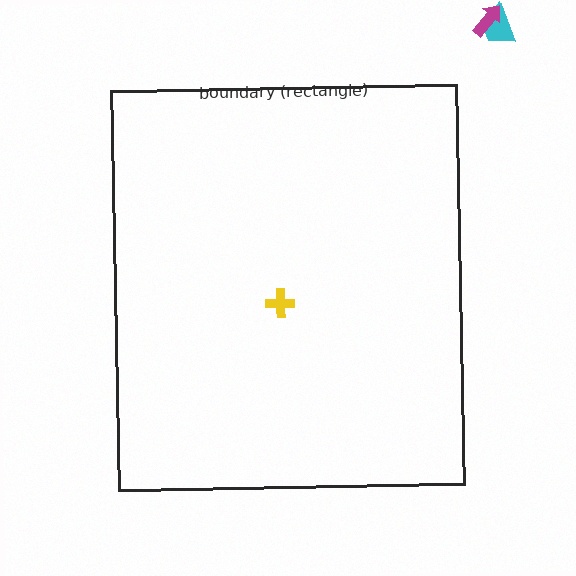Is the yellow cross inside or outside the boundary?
Inside.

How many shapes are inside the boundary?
1 inside, 2 outside.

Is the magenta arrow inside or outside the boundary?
Outside.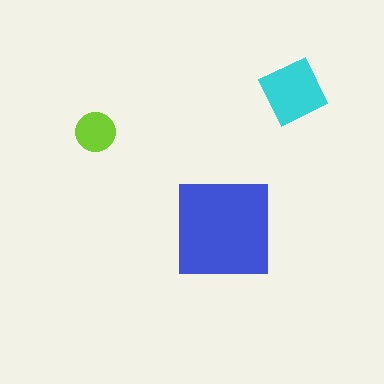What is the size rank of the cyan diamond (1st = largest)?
2nd.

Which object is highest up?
The cyan diamond is topmost.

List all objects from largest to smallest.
The blue square, the cyan diamond, the lime circle.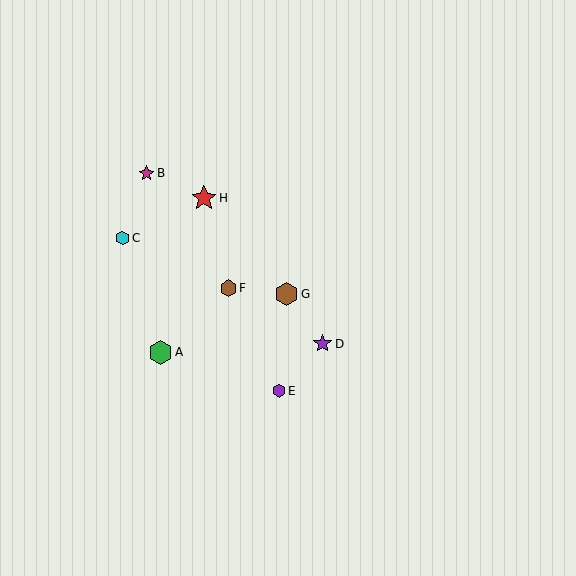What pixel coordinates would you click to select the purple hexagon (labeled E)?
Click at (279, 391) to select the purple hexagon E.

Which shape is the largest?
The red star (labeled H) is the largest.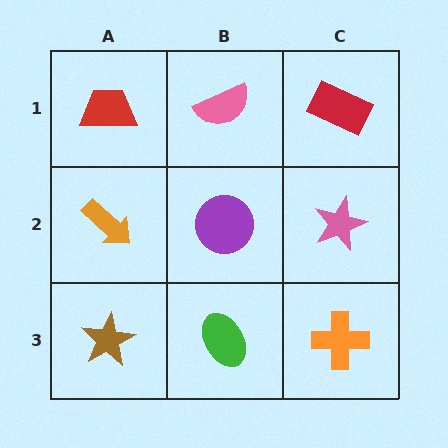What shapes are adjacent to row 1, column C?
A pink star (row 2, column C), a pink semicircle (row 1, column B).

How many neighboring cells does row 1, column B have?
3.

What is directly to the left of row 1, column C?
A pink semicircle.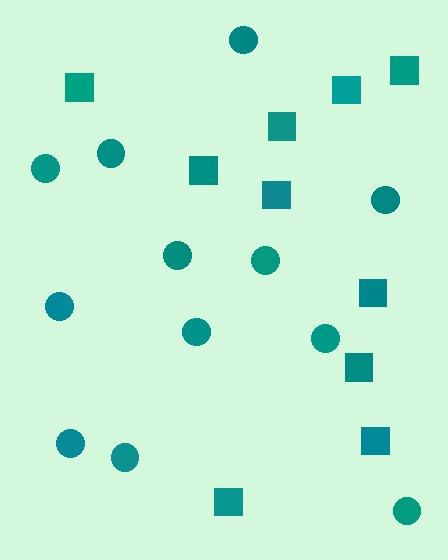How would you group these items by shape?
There are 2 groups: one group of squares (10) and one group of circles (12).